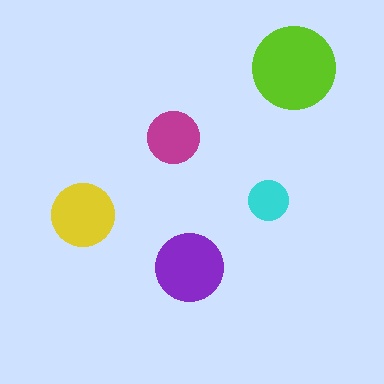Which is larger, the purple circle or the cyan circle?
The purple one.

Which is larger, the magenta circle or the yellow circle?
The yellow one.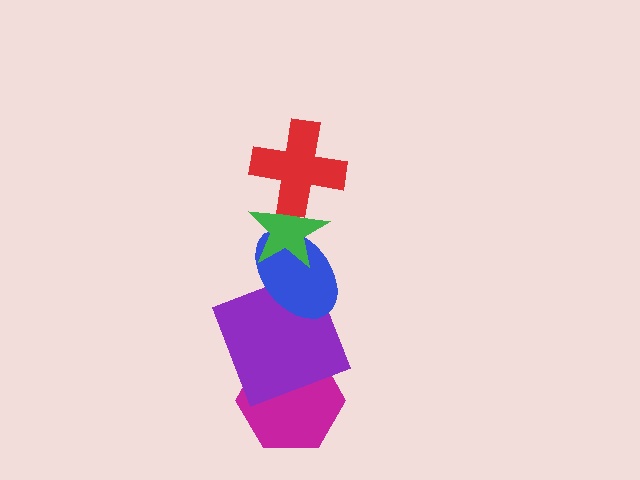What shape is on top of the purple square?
The blue ellipse is on top of the purple square.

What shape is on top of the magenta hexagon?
The purple square is on top of the magenta hexagon.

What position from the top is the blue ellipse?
The blue ellipse is 3rd from the top.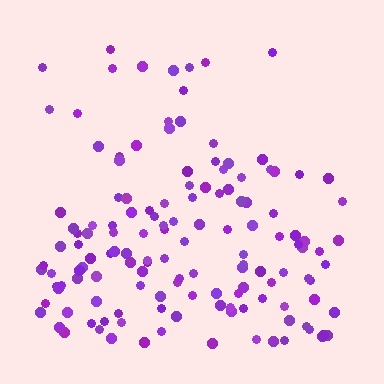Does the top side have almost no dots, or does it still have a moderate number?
Still a moderate number, just noticeably fewer than the bottom.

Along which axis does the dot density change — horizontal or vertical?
Vertical.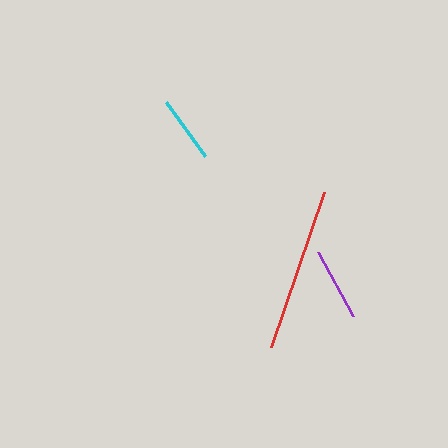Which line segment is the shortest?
The cyan line is the shortest at approximately 67 pixels.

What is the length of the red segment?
The red segment is approximately 163 pixels long.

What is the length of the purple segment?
The purple segment is approximately 73 pixels long.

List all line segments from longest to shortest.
From longest to shortest: red, purple, cyan.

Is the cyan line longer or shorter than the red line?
The red line is longer than the cyan line.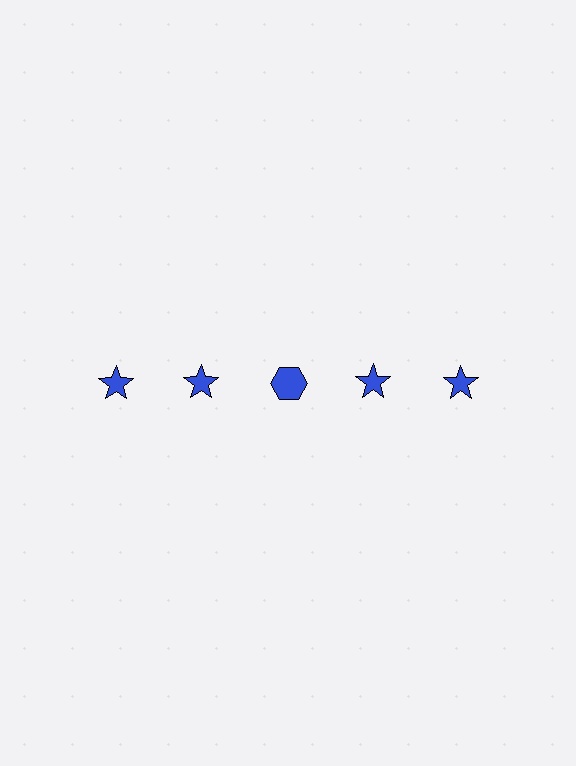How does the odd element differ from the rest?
It has a different shape: hexagon instead of star.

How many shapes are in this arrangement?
There are 5 shapes arranged in a grid pattern.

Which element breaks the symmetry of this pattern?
The blue hexagon in the top row, center column breaks the symmetry. All other shapes are blue stars.